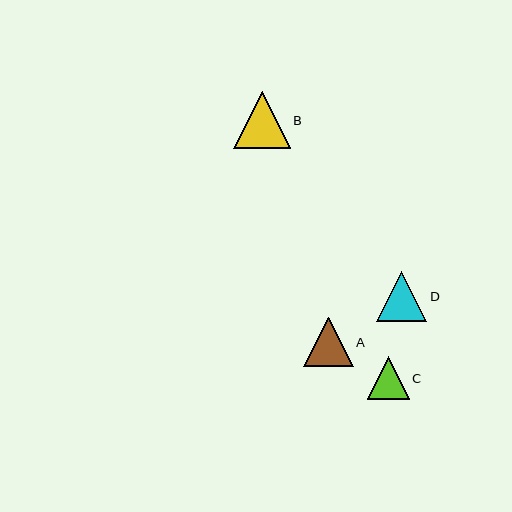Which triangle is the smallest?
Triangle C is the smallest with a size of approximately 42 pixels.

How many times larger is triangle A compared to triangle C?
Triangle A is approximately 1.2 times the size of triangle C.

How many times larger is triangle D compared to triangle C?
Triangle D is approximately 1.2 times the size of triangle C.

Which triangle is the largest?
Triangle B is the largest with a size of approximately 57 pixels.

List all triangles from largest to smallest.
From largest to smallest: B, D, A, C.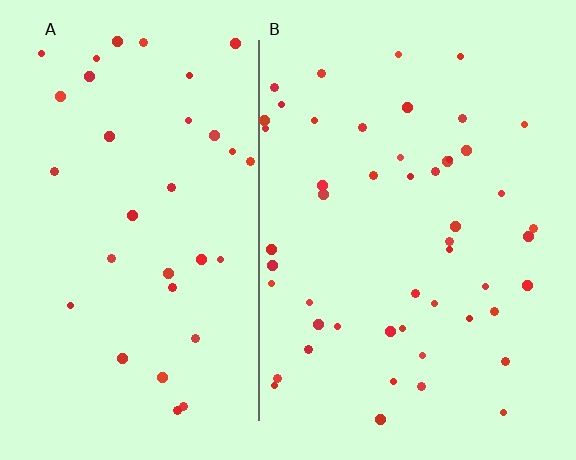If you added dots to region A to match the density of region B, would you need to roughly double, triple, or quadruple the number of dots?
Approximately double.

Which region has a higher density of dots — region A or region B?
B (the right).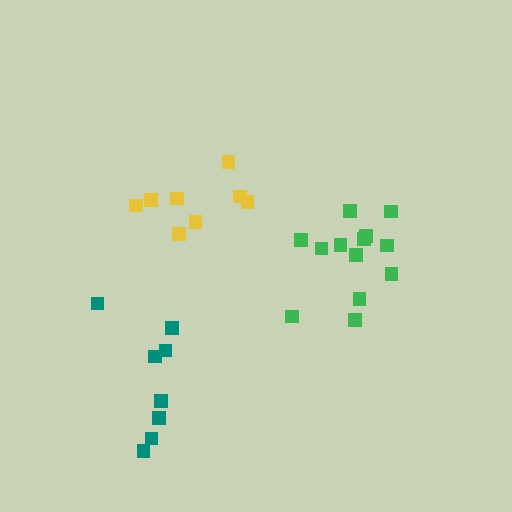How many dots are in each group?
Group 1: 8 dots, Group 2: 13 dots, Group 3: 8 dots (29 total).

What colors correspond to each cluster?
The clusters are colored: yellow, green, teal.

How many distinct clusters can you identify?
There are 3 distinct clusters.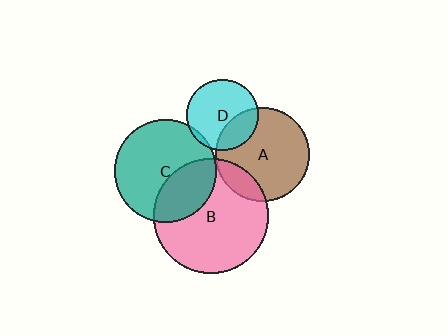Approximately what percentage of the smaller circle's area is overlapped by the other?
Approximately 35%.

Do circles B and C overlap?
Yes.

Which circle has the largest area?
Circle B (pink).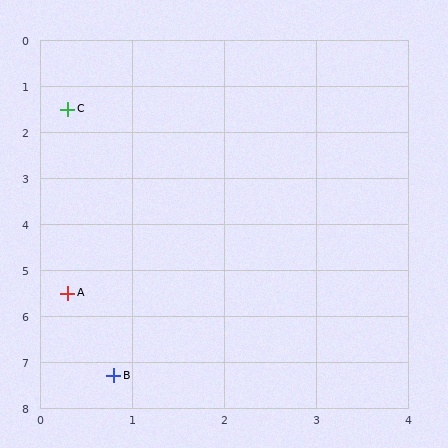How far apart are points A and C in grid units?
Points A and C are about 4.0 grid units apart.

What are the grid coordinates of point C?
Point C is at approximately (0.3, 1.5).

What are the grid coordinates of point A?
Point A is at approximately (0.3, 5.5).